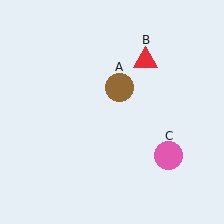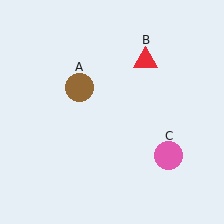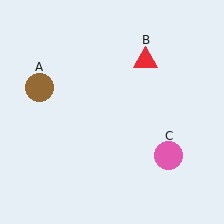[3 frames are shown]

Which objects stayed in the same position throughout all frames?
Red triangle (object B) and pink circle (object C) remained stationary.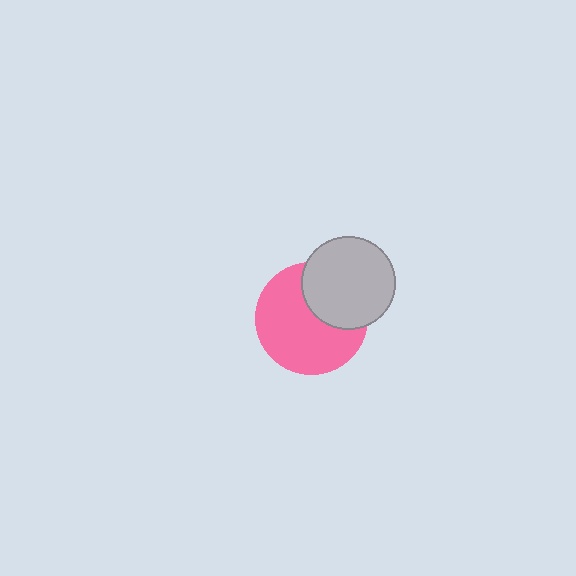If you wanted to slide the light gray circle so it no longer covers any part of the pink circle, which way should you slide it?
Slide it toward the upper-right — that is the most direct way to separate the two shapes.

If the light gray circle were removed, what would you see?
You would see the complete pink circle.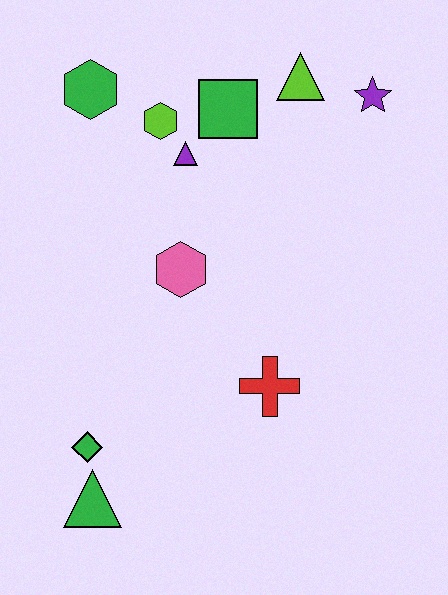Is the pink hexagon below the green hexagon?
Yes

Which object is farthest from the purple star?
The green triangle is farthest from the purple star.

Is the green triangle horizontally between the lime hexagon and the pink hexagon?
No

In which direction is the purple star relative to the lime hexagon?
The purple star is to the right of the lime hexagon.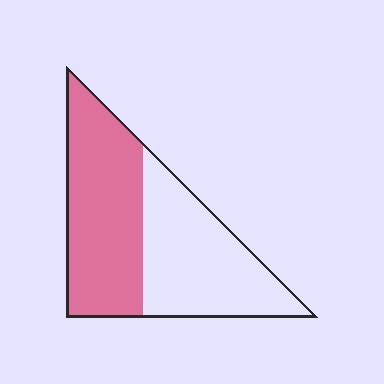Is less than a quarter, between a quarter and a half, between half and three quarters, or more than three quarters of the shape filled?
Between half and three quarters.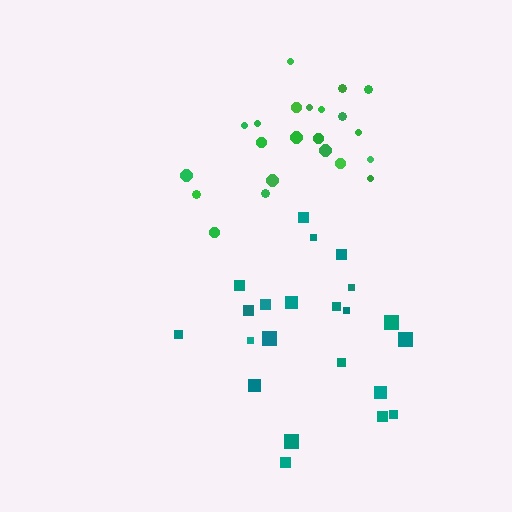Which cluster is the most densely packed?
Green.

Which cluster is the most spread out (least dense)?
Teal.